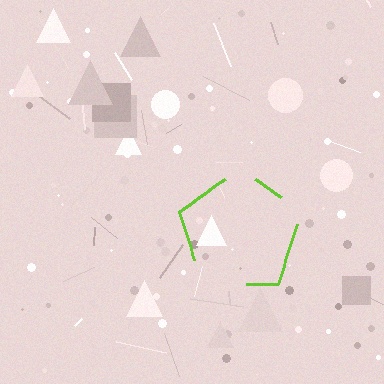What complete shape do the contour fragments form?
The contour fragments form a pentagon.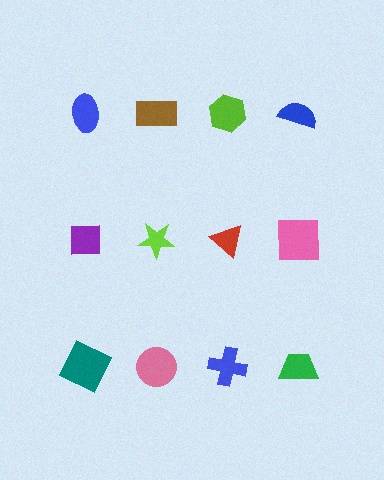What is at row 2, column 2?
A lime star.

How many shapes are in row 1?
4 shapes.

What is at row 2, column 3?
A red triangle.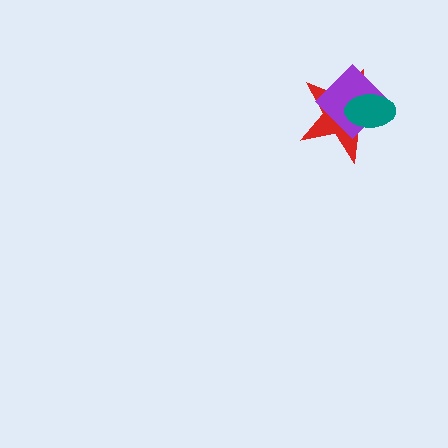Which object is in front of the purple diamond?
The teal ellipse is in front of the purple diamond.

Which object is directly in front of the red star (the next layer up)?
The purple diamond is directly in front of the red star.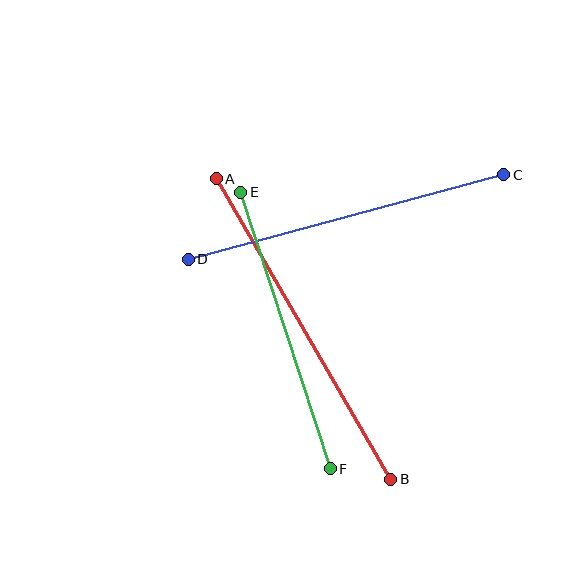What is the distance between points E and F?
The distance is approximately 291 pixels.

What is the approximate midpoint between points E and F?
The midpoint is at approximately (286, 330) pixels.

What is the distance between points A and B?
The distance is approximately 347 pixels.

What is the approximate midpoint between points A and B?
The midpoint is at approximately (304, 329) pixels.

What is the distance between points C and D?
The distance is approximately 326 pixels.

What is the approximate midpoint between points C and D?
The midpoint is at approximately (346, 217) pixels.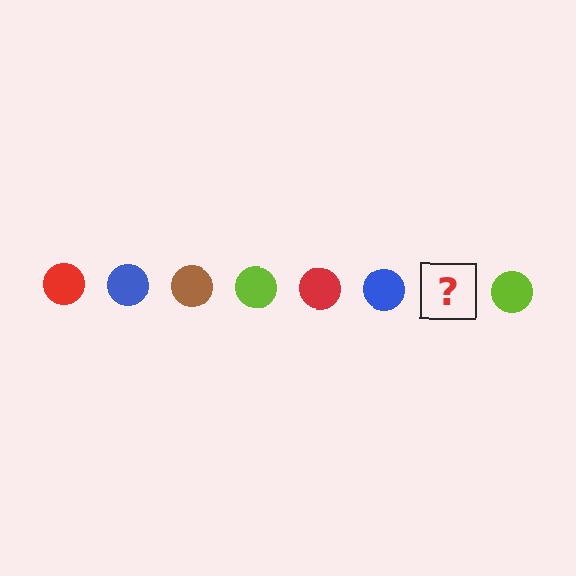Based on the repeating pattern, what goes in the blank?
The blank should be a brown circle.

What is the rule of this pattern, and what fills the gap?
The rule is that the pattern cycles through red, blue, brown, lime circles. The gap should be filled with a brown circle.